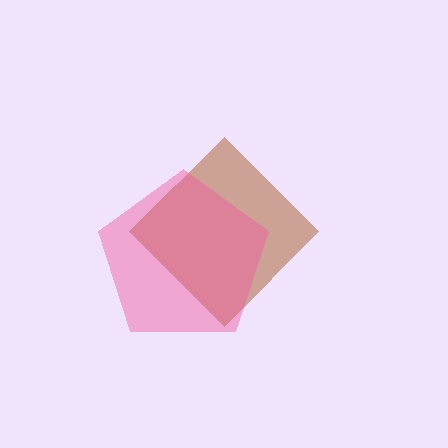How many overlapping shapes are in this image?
There are 2 overlapping shapes in the image.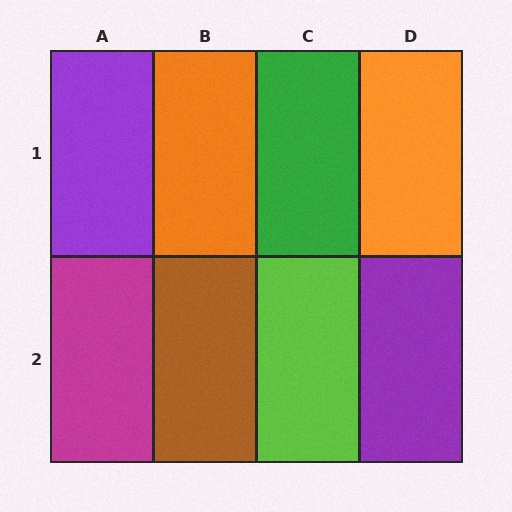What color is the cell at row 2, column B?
Brown.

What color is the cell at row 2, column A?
Magenta.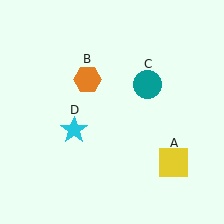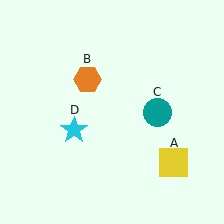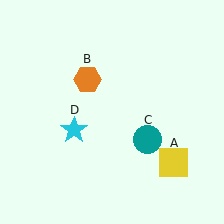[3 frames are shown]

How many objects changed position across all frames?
1 object changed position: teal circle (object C).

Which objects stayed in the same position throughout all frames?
Yellow square (object A) and orange hexagon (object B) and cyan star (object D) remained stationary.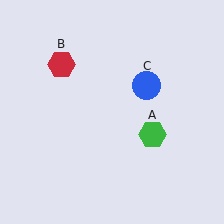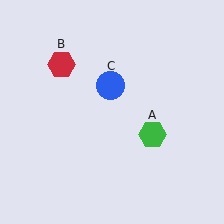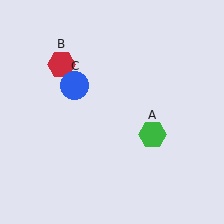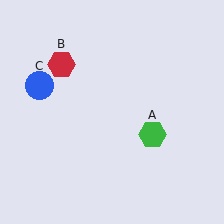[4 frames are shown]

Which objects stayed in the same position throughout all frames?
Green hexagon (object A) and red hexagon (object B) remained stationary.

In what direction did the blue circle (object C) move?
The blue circle (object C) moved left.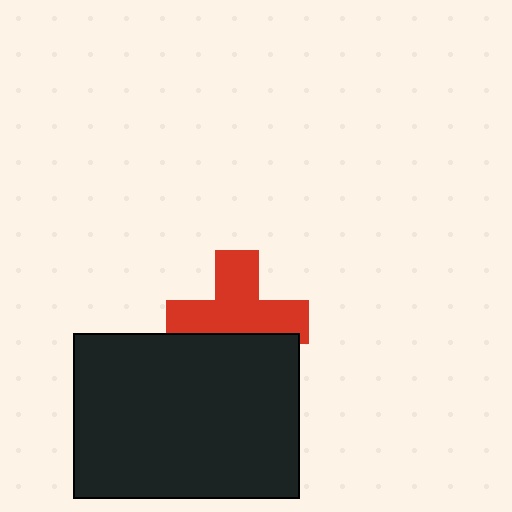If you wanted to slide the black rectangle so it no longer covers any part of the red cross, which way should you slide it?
Slide it down — that is the most direct way to separate the two shapes.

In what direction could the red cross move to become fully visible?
The red cross could move up. That would shift it out from behind the black rectangle entirely.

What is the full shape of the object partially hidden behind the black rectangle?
The partially hidden object is a red cross.